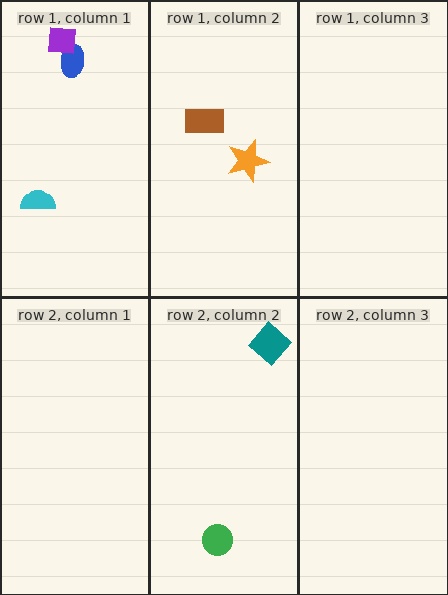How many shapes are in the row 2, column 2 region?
2.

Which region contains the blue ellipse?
The row 1, column 1 region.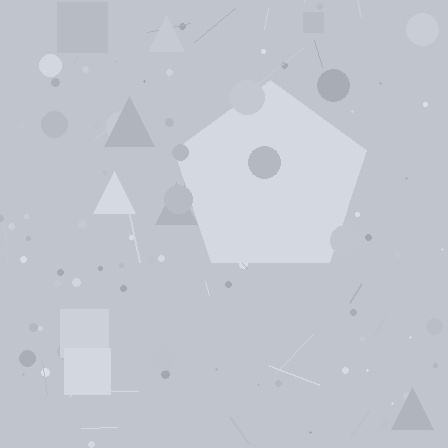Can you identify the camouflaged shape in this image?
The camouflaged shape is a pentagon.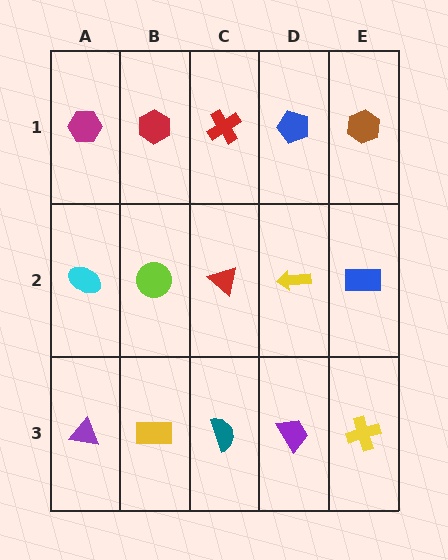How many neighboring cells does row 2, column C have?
4.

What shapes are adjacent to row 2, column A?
A magenta hexagon (row 1, column A), a purple triangle (row 3, column A), a lime circle (row 2, column B).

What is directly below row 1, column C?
A red triangle.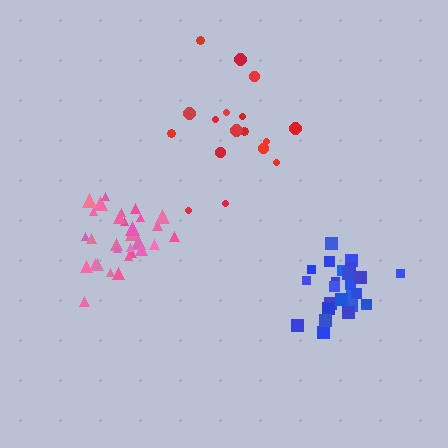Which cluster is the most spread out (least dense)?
Red.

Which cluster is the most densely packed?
Pink.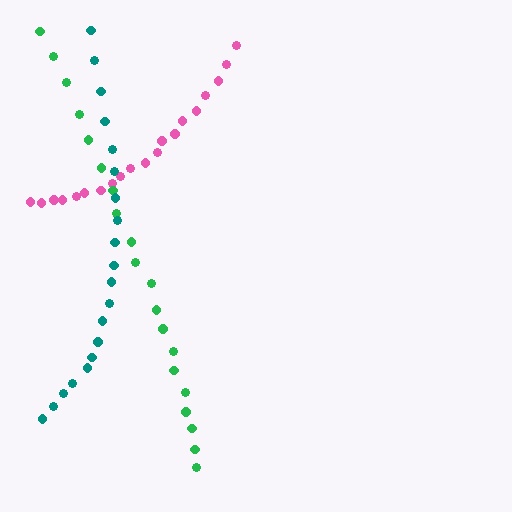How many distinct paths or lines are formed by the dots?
There are 3 distinct paths.